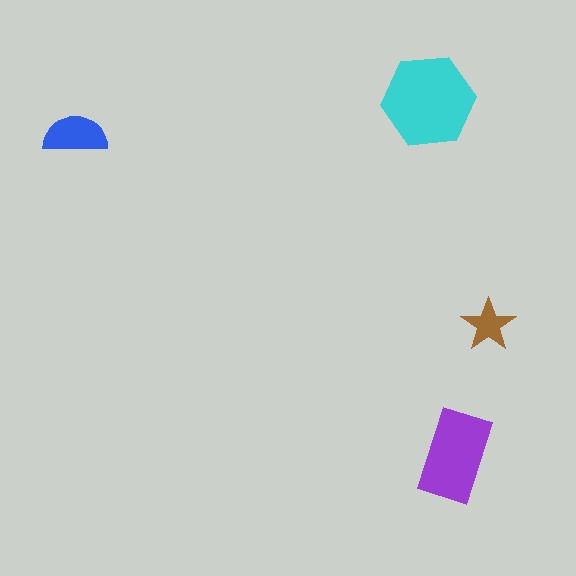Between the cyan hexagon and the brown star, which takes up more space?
The cyan hexagon.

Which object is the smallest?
The brown star.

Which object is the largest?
The cyan hexagon.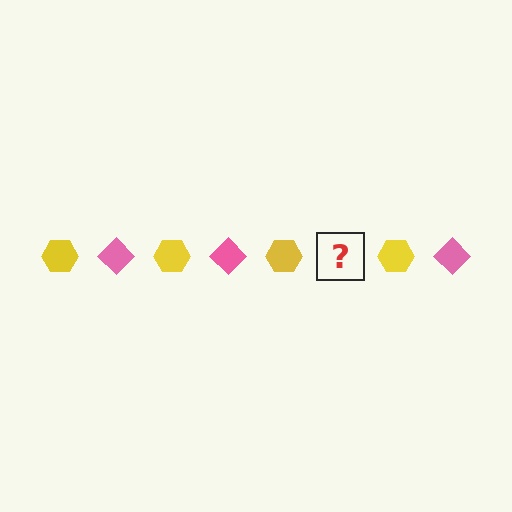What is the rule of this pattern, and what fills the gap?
The rule is that the pattern alternates between yellow hexagon and pink diamond. The gap should be filled with a pink diamond.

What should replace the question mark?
The question mark should be replaced with a pink diamond.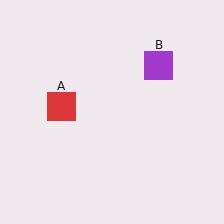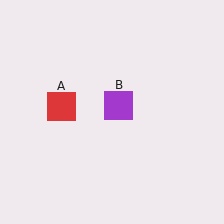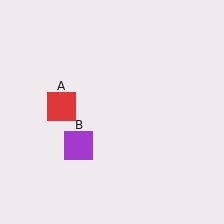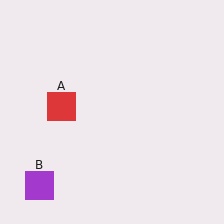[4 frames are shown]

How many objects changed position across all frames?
1 object changed position: purple square (object B).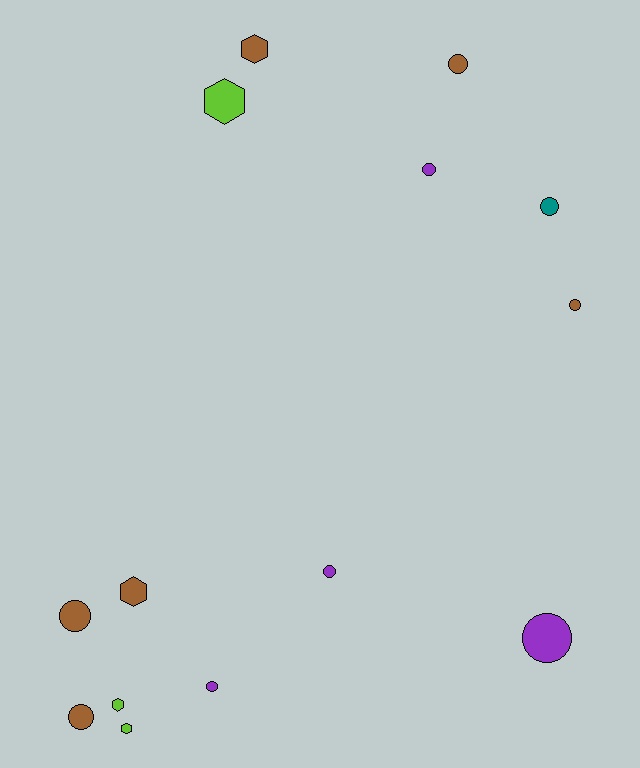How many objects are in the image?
There are 14 objects.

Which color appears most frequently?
Brown, with 6 objects.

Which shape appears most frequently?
Circle, with 9 objects.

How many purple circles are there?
There are 4 purple circles.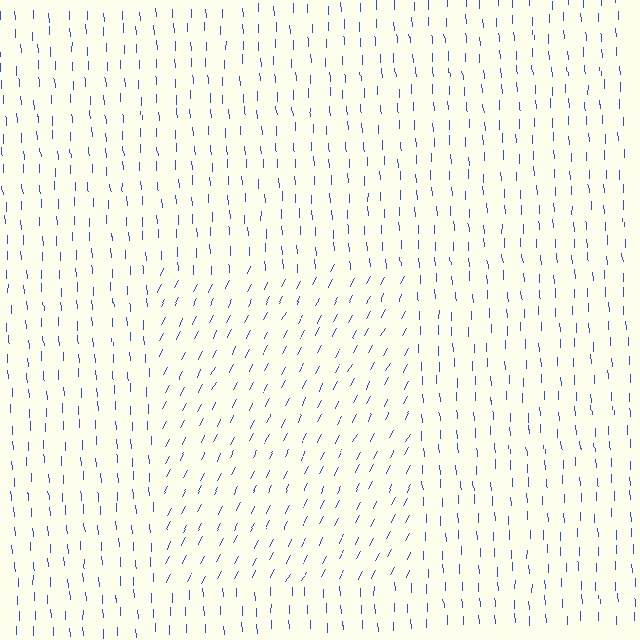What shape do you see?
I see a rectangle.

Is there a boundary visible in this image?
Yes, there is a texture boundary formed by a change in line orientation.